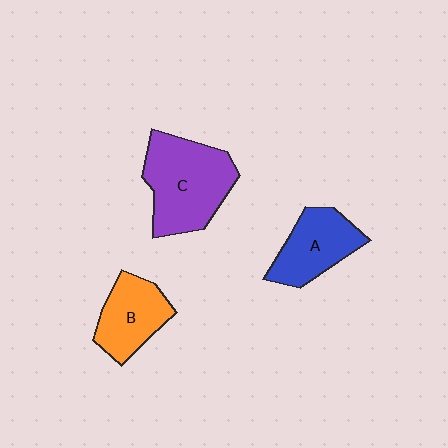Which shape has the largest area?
Shape C (purple).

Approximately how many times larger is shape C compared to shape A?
Approximately 1.5 times.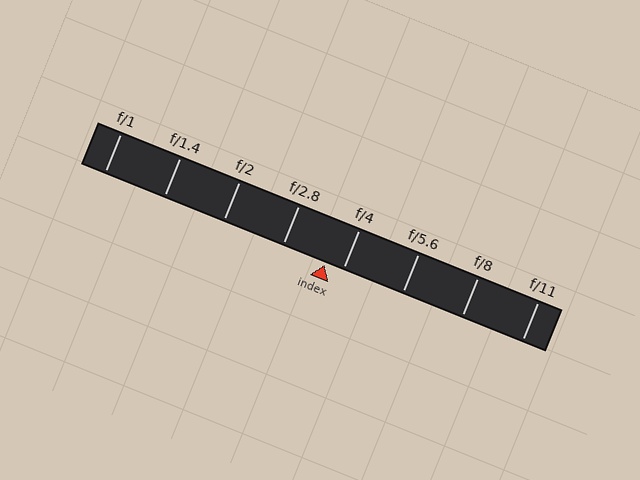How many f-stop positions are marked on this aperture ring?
There are 8 f-stop positions marked.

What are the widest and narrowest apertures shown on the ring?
The widest aperture shown is f/1 and the narrowest is f/11.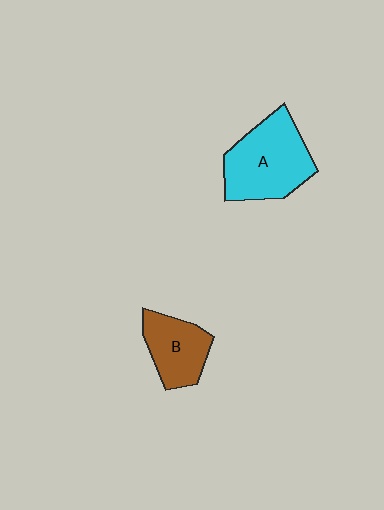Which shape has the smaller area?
Shape B (brown).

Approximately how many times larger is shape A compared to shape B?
Approximately 1.5 times.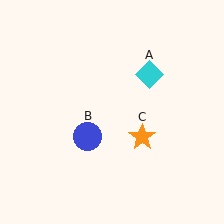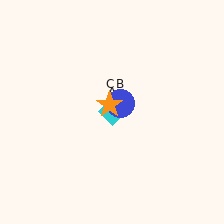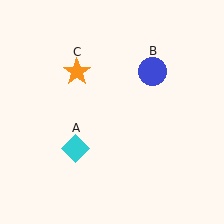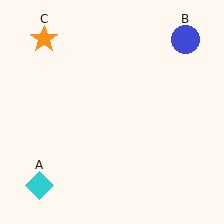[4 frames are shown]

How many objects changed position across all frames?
3 objects changed position: cyan diamond (object A), blue circle (object B), orange star (object C).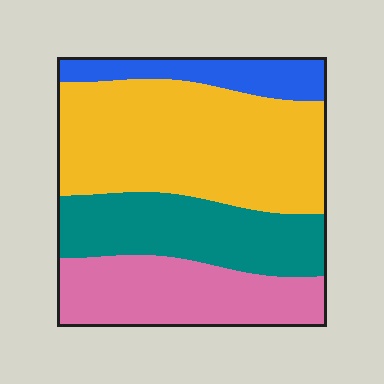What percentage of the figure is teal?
Teal covers around 25% of the figure.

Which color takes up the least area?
Blue, at roughly 10%.